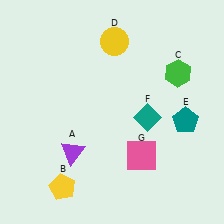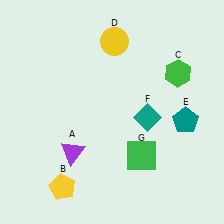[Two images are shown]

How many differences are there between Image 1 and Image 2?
There is 1 difference between the two images.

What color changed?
The square (G) changed from pink in Image 1 to green in Image 2.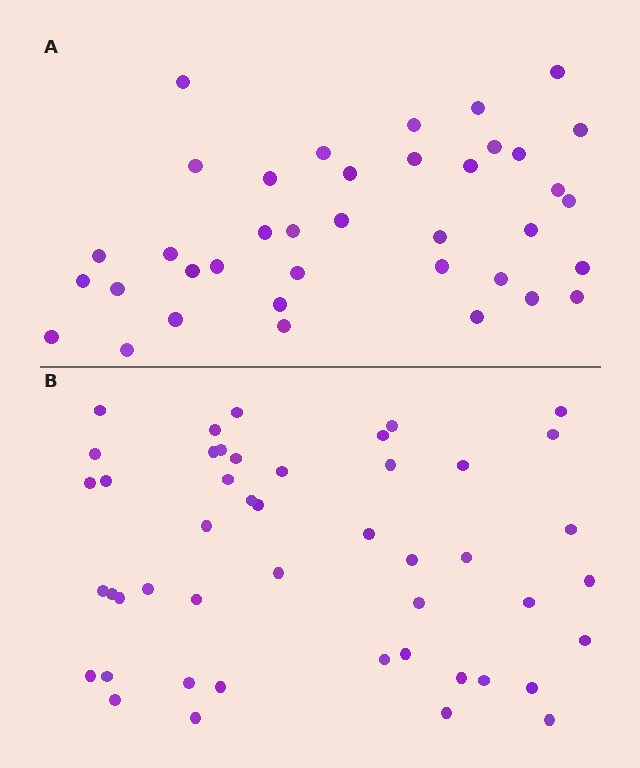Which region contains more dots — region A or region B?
Region B (the bottom region) has more dots.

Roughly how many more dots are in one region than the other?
Region B has roughly 8 or so more dots than region A.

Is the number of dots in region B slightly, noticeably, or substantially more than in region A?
Region B has only slightly more — the two regions are fairly close. The ratio is roughly 1.2 to 1.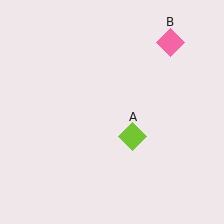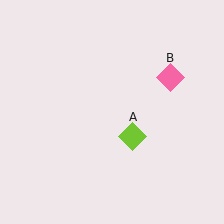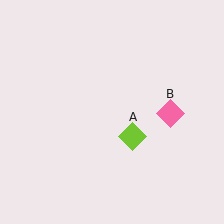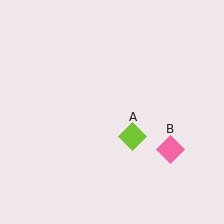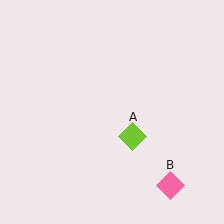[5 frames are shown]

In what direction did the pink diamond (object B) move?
The pink diamond (object B) moved down.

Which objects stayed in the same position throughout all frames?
Lime diamond (object A) remained stationary.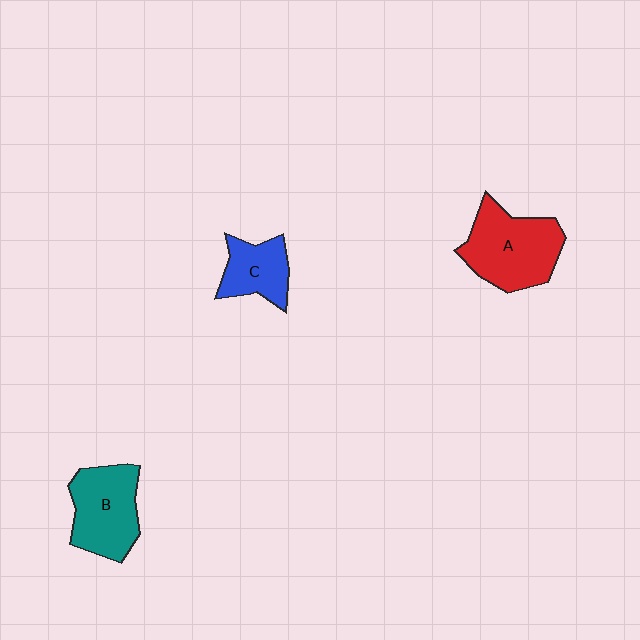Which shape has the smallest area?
Shape C (blue).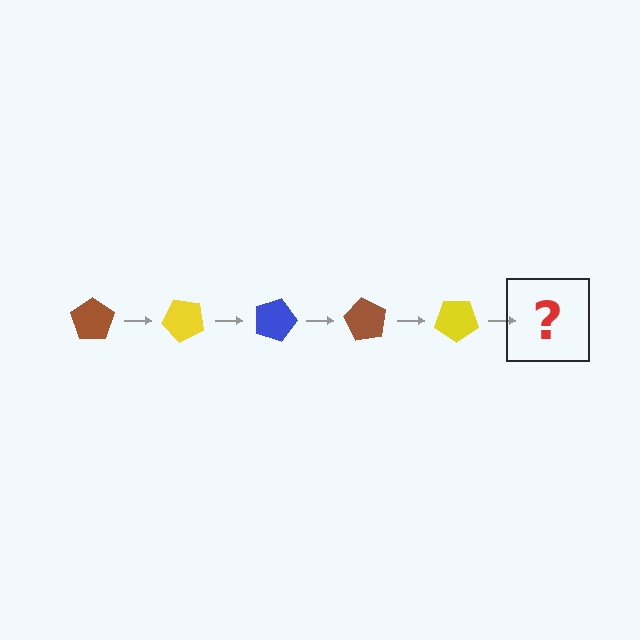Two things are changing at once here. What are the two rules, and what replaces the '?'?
The two rules are that it rotates 45 degrees each step and the color cycles through brown, yellow, and blue. The '?' should be a blue pentagon, rotated 225 degrees from the start.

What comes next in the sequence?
The next element should be a blue pentagon, rotated 225 degrees from the start.